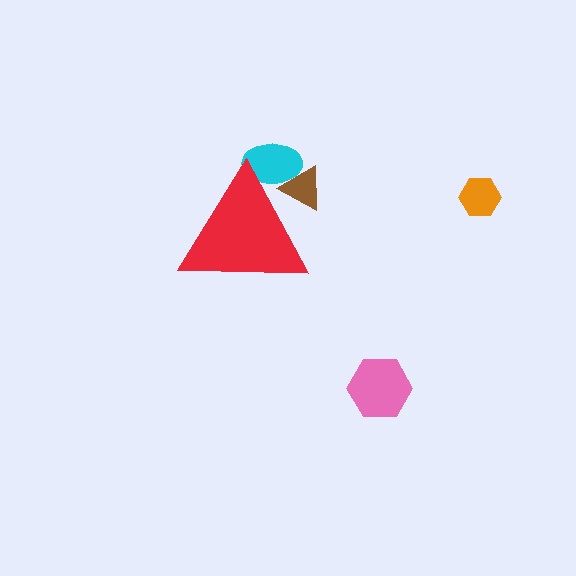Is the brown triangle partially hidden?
Yes, the brown triangle is partially hidden behind the red triangle.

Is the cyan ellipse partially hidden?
Yes, the cyan ellipse is partially hidden behind the red triangle.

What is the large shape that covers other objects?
A red triangle.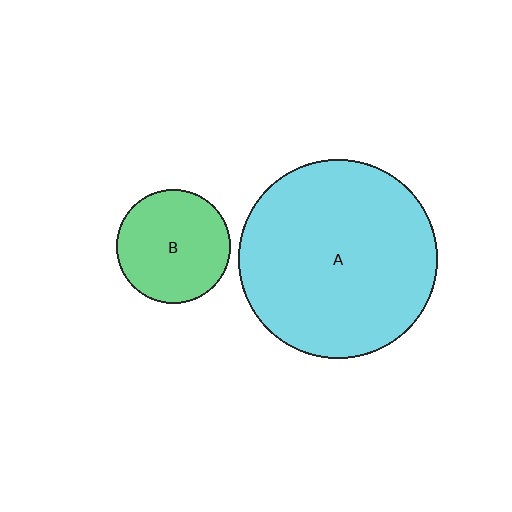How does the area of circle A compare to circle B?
Approximately 3.0 times.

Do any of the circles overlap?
No, none of the circles overlap.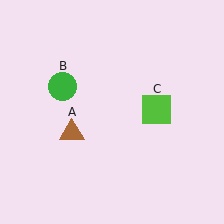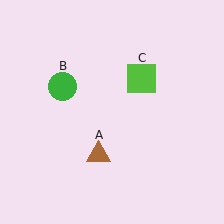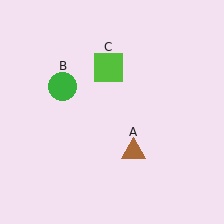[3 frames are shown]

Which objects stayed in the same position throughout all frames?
Green circle (object B) remained stationary.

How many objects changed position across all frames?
2 objects changed position: brown triangle (object A), lime square (object C).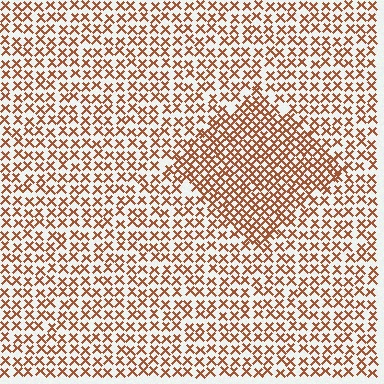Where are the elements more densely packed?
The elements are more densely packed inside the diamond boundary.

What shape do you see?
I see a diamond.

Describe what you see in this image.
The image contains small brown elements arranged at two different densities. A diamond-shaped region is visible where the elements are more densely packed than the surrounding area.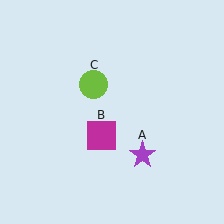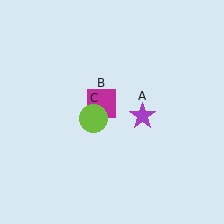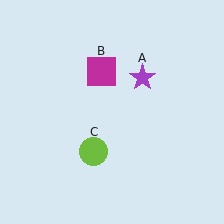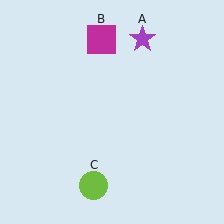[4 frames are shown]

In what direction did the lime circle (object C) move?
The lime circle (object C) moved down.